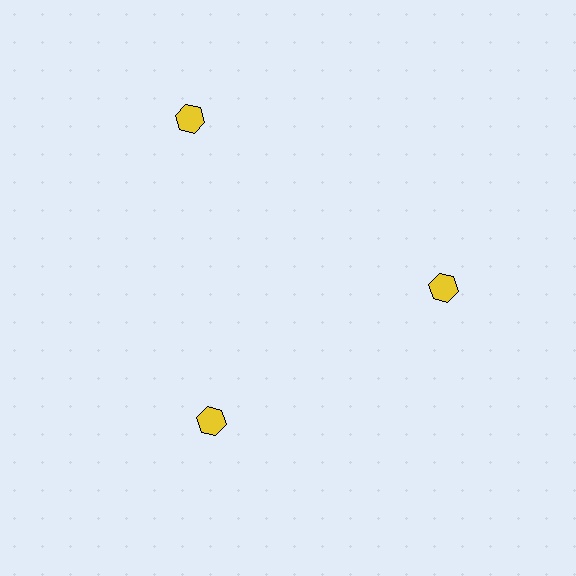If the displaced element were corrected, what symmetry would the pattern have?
It would have 3-fold rotational symmetry — the pattern would map onto itself every 120 degrees.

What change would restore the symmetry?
The symmetry would be restored by moving it inward, back onto the ring so that all 3 hexagons sit at equal angles and equal distance from the center.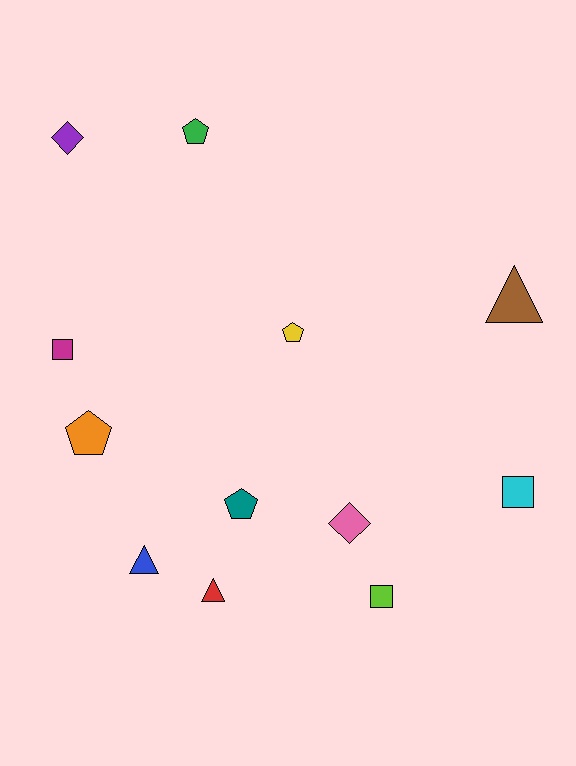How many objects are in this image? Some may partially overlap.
There are 12 objects.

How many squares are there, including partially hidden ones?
There are 3 squares.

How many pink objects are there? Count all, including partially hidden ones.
There is 1 pink object.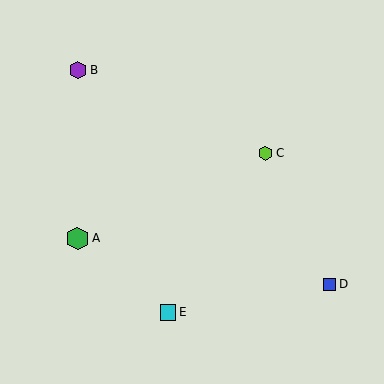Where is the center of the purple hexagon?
The center of the purple hexagon is at (78, 70).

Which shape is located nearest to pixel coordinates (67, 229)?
The green hexagon (labeled A) at (77, 238) is nearest to that location.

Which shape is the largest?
The green hexagon (labeled A) is the largest.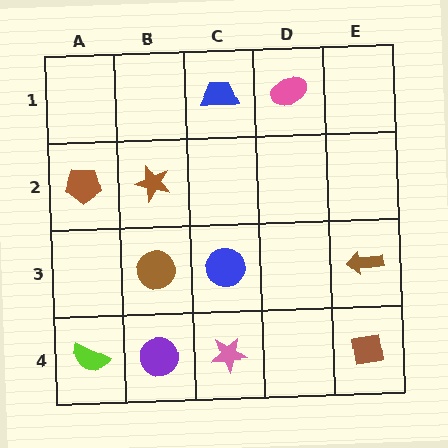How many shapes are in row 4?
4 shapes.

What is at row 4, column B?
A purple circle.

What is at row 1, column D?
A pink ellipse.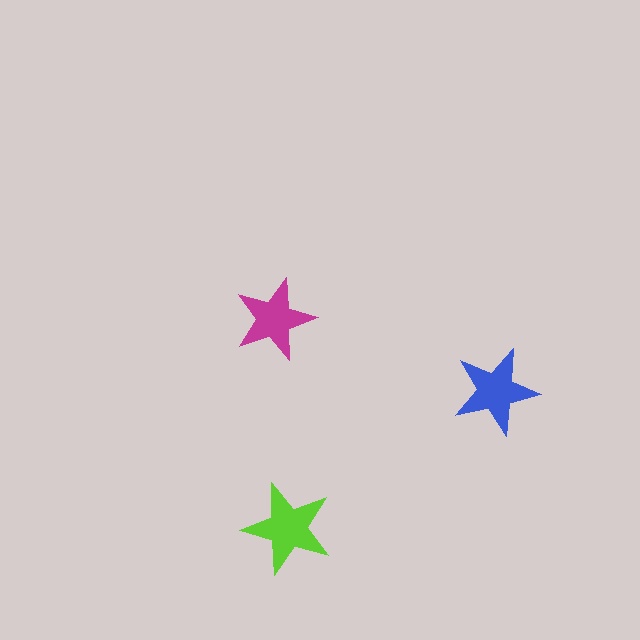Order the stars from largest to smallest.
the lime one, the blue one, the magenta one.